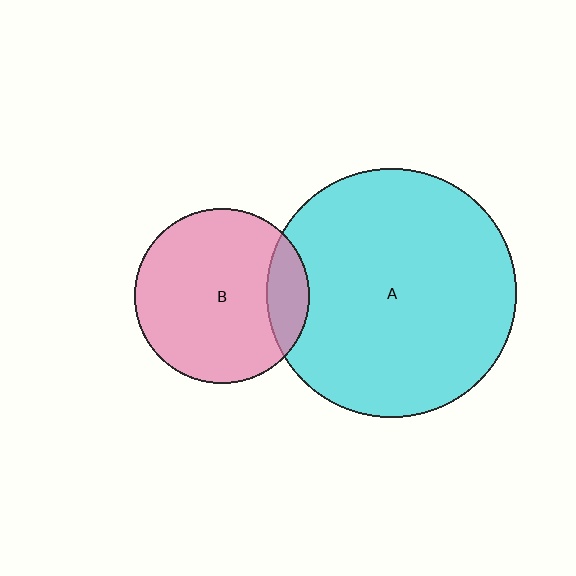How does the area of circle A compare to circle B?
Approximately 2.0 times.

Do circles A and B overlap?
Yes.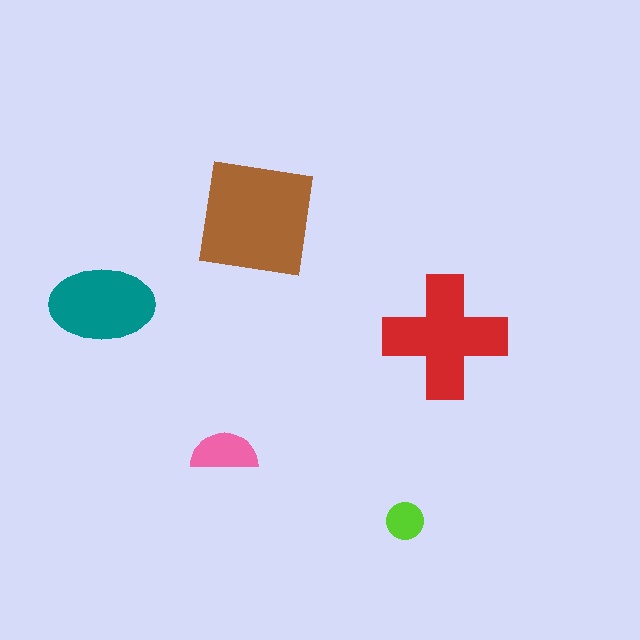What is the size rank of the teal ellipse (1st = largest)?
3rd.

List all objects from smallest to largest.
The lime circle, the pink semicircle, the teal ellipse, the red cross, the brown square.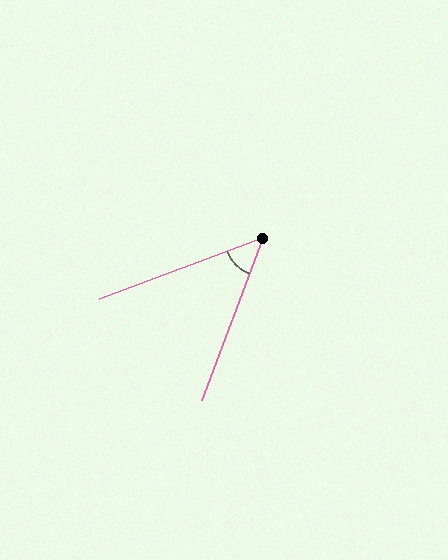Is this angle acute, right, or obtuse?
It is acute.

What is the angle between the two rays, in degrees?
Approximately 49 degrees.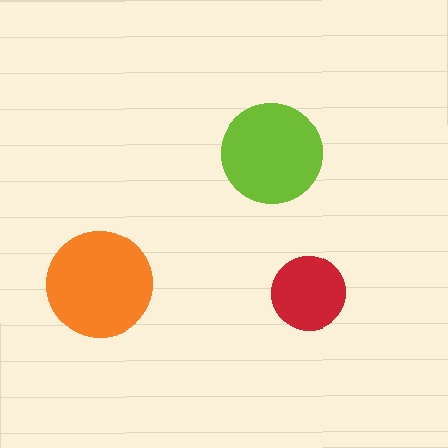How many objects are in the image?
There are 3 objects in the image.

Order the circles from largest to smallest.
the orange one, the lime one, the red one.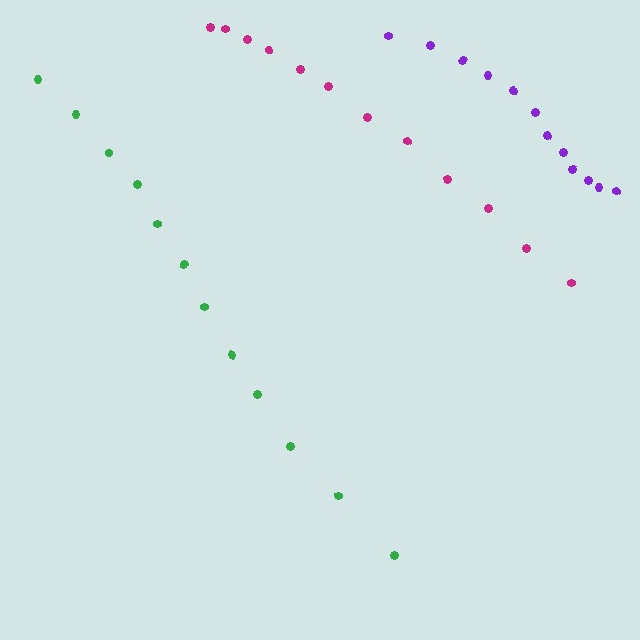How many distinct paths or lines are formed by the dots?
There are 3 distinct paths.